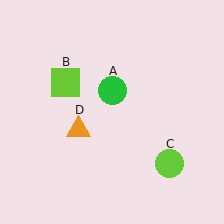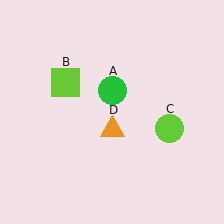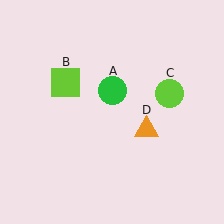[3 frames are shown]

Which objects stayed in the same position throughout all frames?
Green circle (object A) and lime square (object B) remained stationary.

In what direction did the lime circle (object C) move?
The lime circle (object C) moved up.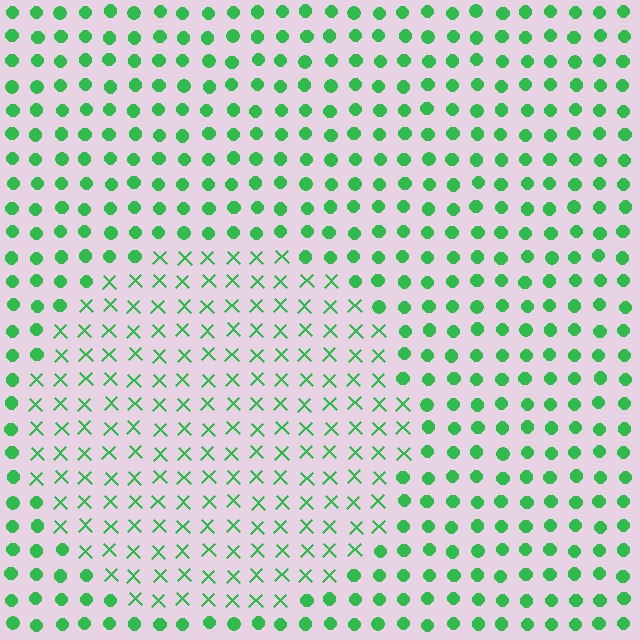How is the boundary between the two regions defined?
The boundary is defined by a change in element shape: X marks inside vs. circles outside. All elements share the same color and spacing.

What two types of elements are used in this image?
The image uses X marks inside the circle region and circles outside it.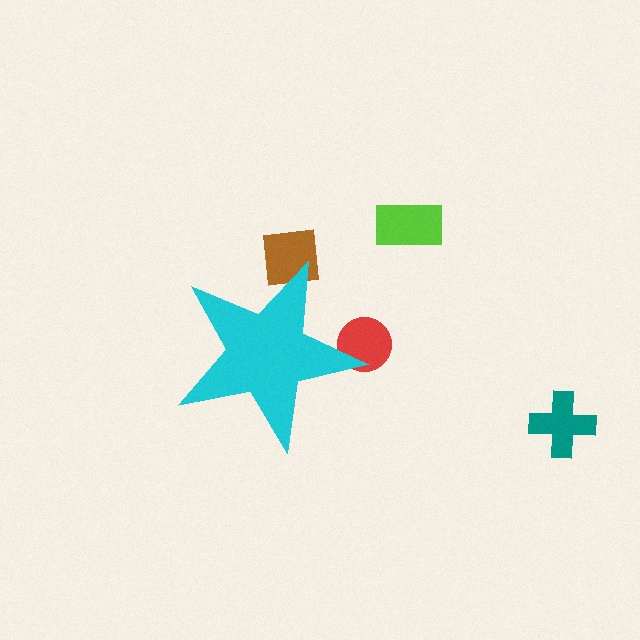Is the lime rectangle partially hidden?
No, the lime rectangle is fully visible.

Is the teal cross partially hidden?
No, the teal cross is fully visible.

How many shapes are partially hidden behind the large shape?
2 shapes are partially hidden.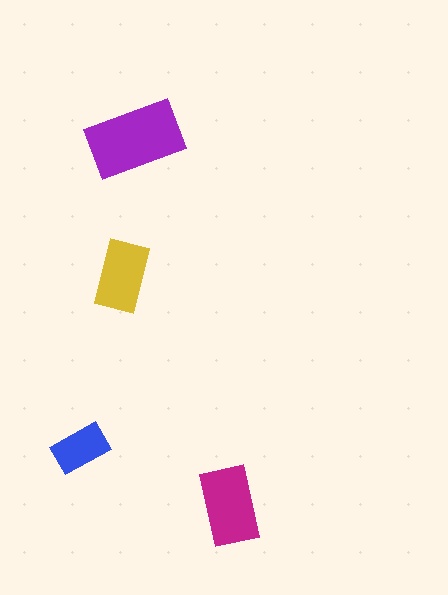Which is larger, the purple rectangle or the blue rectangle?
The purple one.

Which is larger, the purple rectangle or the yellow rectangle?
The purple one.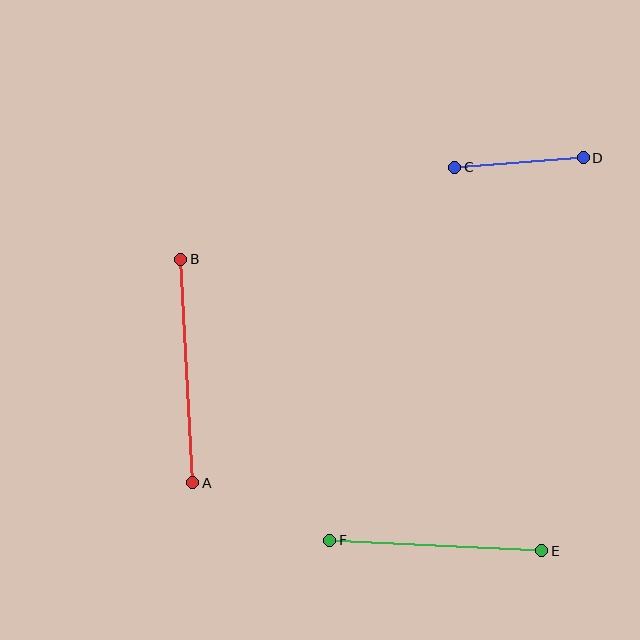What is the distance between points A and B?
The distance is approximately 224 pixels.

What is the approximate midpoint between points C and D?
The midpoint is at approximately (519, 162) pixels.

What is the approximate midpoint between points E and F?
The midpoint is at approximately (436, 546) pixels.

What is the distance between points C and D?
The distance is approximately 129 pixels.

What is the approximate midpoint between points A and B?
The midpoint is at approximately (187, 371) pixels.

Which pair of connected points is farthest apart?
Points A and B are farthest apart.